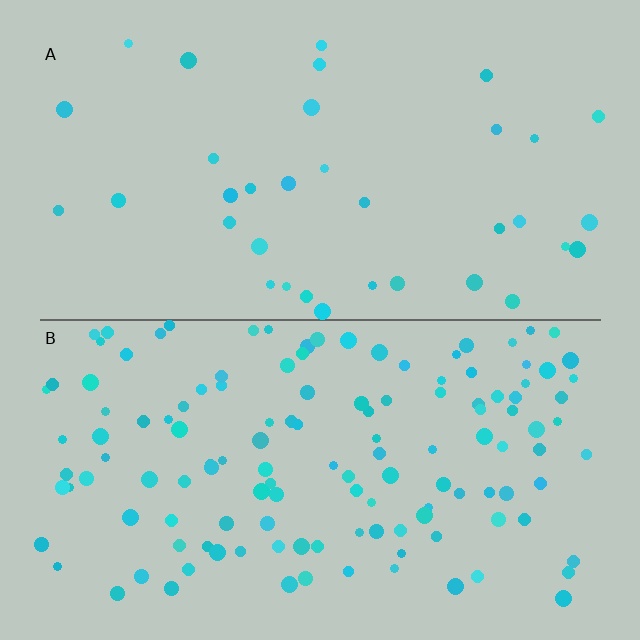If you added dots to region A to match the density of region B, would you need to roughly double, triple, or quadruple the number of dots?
Approximately quadruple.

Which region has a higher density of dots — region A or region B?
B (the bottom).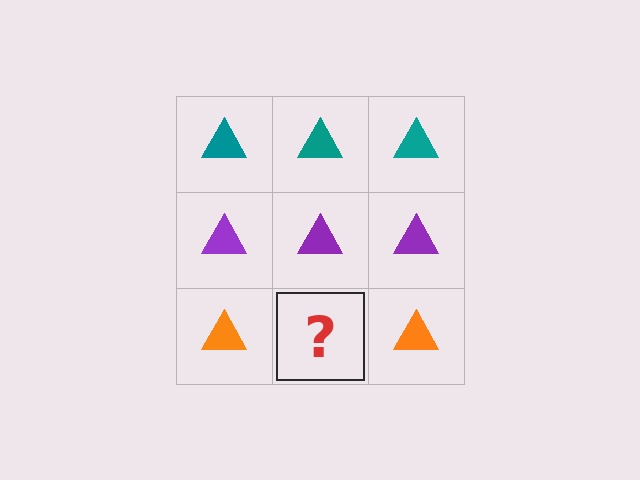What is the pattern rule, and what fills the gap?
The rule is that each row has a consistent color. The gap should be filled with an orange triangle.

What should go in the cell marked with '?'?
The missing cell should contain an orange triangle.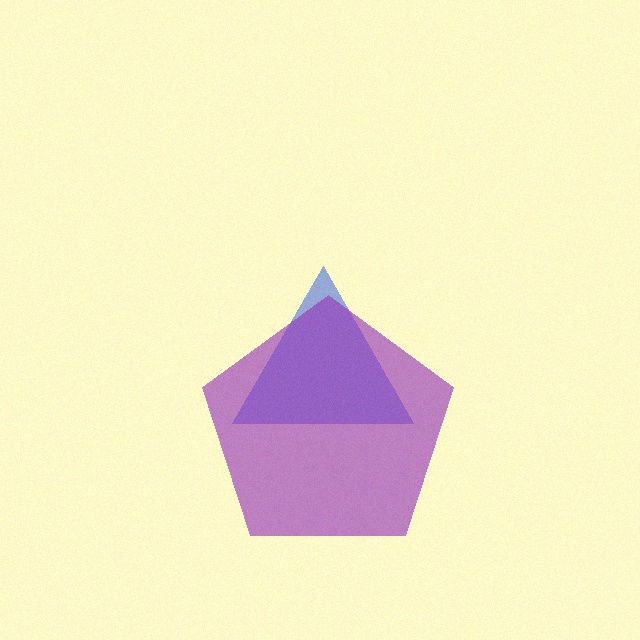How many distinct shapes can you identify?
There are 2 distinct shapes: a blue triangle, a purple pentagon.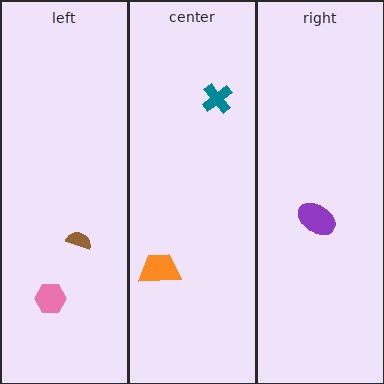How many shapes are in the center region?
2.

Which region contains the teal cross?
The center region.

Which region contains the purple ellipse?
The right region.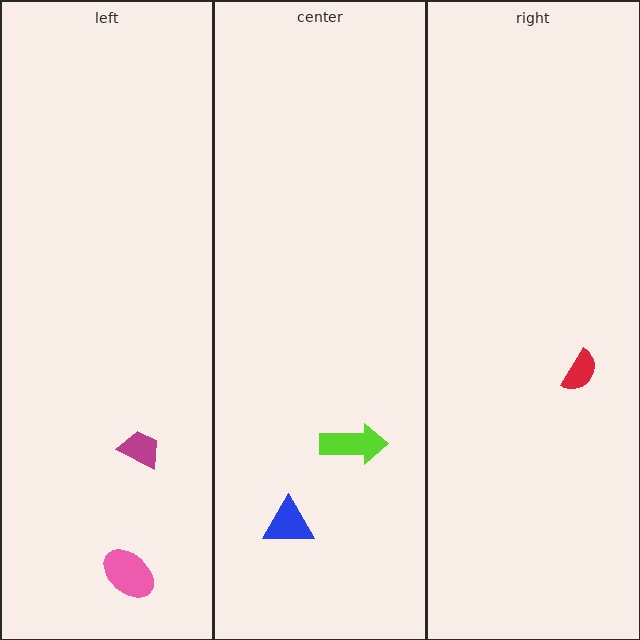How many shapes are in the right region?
1.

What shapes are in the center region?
The blue triangle, the lime arrow.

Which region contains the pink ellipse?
The left region.